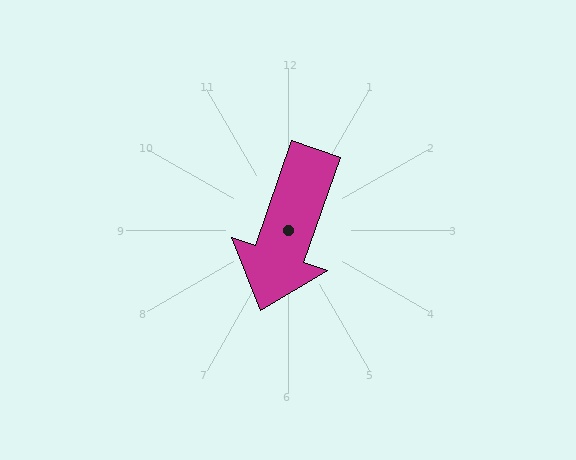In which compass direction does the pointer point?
South.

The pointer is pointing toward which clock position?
Roughly 7 o'clock.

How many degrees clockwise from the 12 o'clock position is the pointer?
Approximately 199 degrees.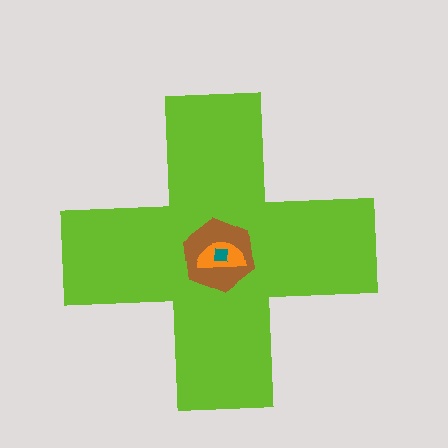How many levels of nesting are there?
4.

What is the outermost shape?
The lime cross.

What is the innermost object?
The teal square.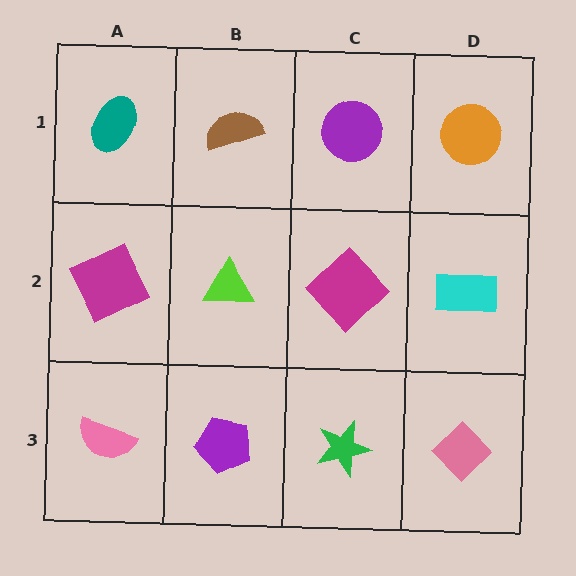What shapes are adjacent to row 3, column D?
A cyan rectangle (row 2, column D), a green star (row 3, column C).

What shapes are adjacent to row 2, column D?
An orange circle (row 1, column D), a pink diamond (row 3, column D), a magenta diamond (row 2, column C).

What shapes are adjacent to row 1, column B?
A lime triangle (row 2, column B), a teal ellipse (row 1, column A), a purple circle (row 1, column C).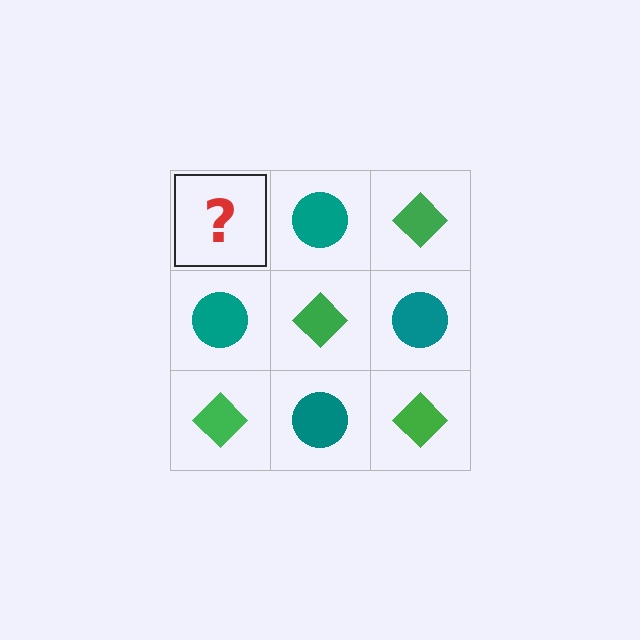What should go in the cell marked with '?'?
The missing cell should contain a green diamond.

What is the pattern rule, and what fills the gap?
The rule is that it alternates green diamond and teal circle in a checkerboard pattern. The gap should be filled with a green diamond.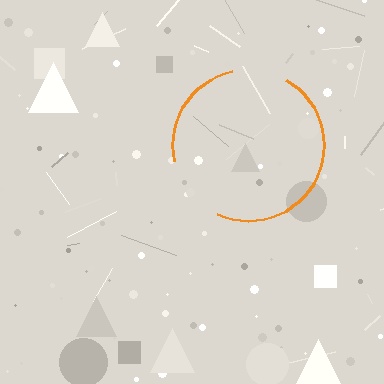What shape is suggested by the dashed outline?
The dashed outline suggests a circle.